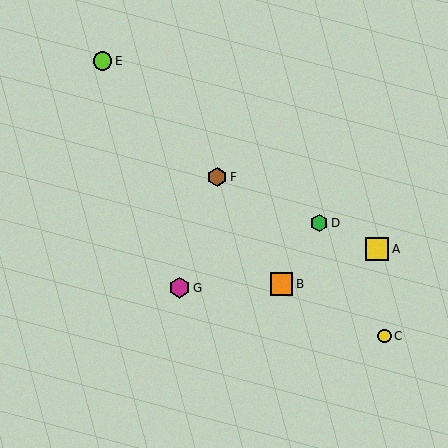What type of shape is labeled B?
Shape B is an orange square.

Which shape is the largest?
The yellow square (labeled A) is the largest.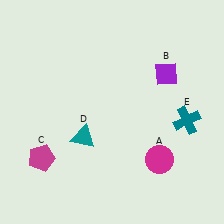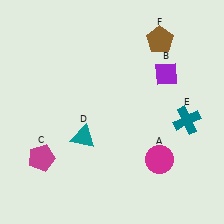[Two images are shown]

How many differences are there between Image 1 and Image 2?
There is 1 difference between the two images.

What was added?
A brown pentagon (F) was added in Image 2.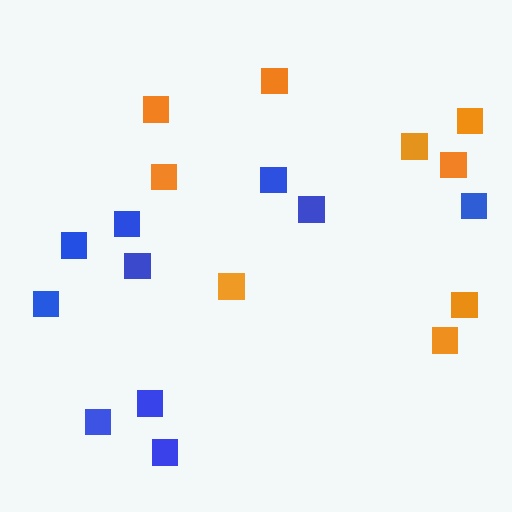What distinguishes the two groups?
There are 2 groups: one group of blue squares (10) and one group of orange squares (9).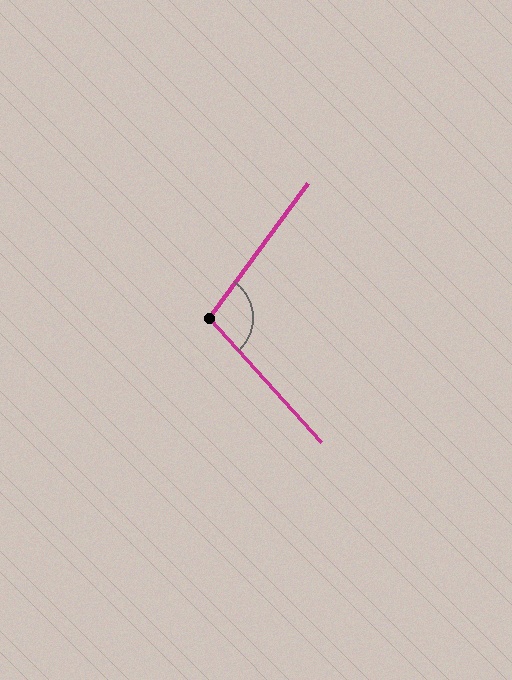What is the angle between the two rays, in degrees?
Approximately 101 degrees.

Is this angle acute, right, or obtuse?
It is obtuse.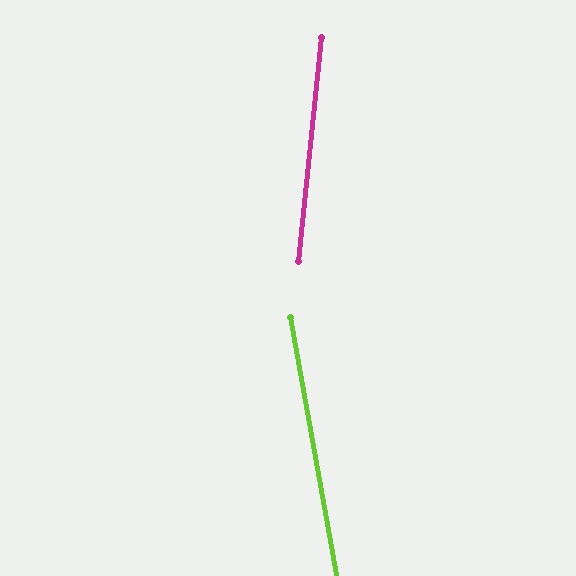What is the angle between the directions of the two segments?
Approximately 16 degrees.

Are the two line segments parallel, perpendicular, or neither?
Neither parallel nor perpendicular — they differ by about 16°.